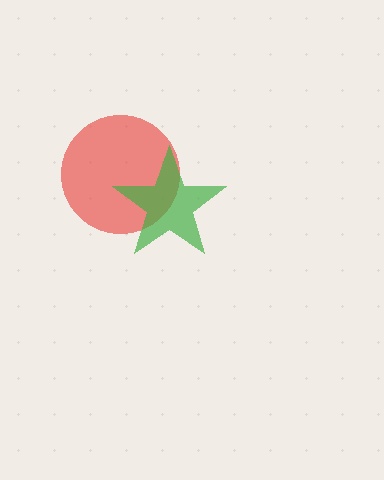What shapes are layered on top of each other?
The layered shapes are: a red circle, a green star.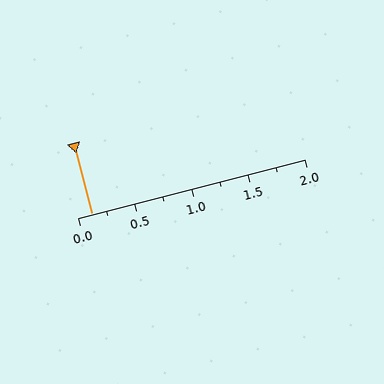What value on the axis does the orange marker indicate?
The marker indicates approximately 0.12.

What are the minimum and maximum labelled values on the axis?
The axis runs from 0.0 to 2.0.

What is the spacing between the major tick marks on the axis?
The major ticks are spaced 0.5 apart.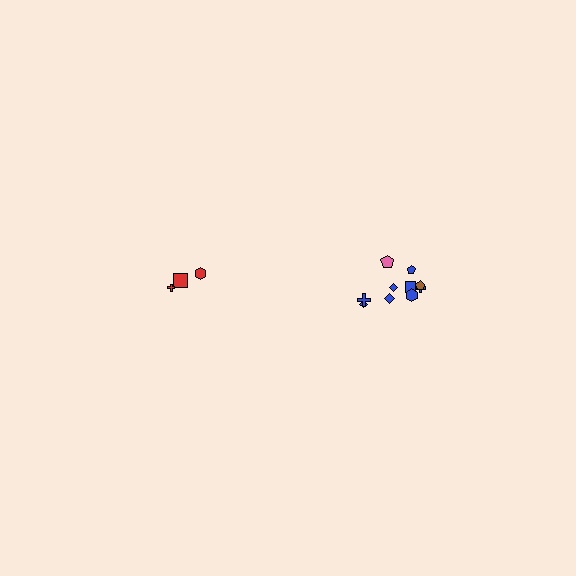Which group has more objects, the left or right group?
The right group.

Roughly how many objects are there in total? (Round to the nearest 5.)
Roughly 15 objects in total.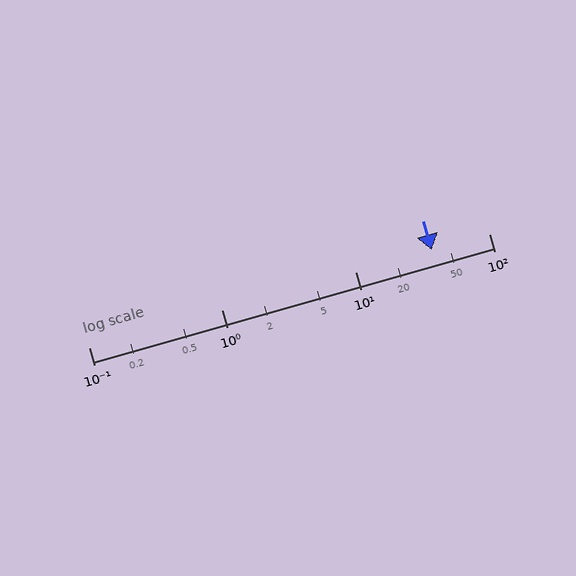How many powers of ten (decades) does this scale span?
The scale spans 3 decades, from 0.1 to 100.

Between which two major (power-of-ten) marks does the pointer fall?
The pointer is between 10 and 100.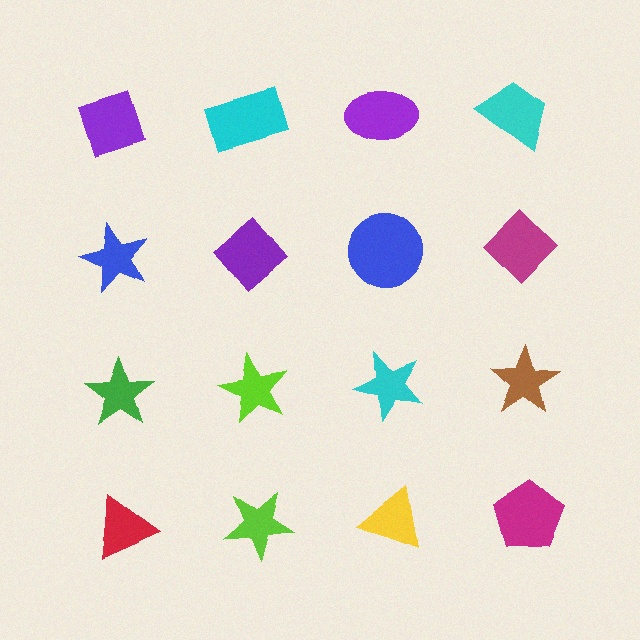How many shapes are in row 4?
4 shapes.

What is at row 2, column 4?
A magenta diamond.